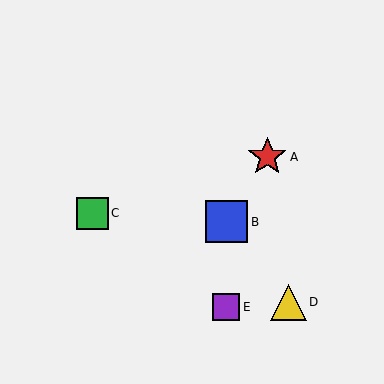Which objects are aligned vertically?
Objects B, E are aligned vertically.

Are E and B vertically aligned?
Yes, both are at x≈226.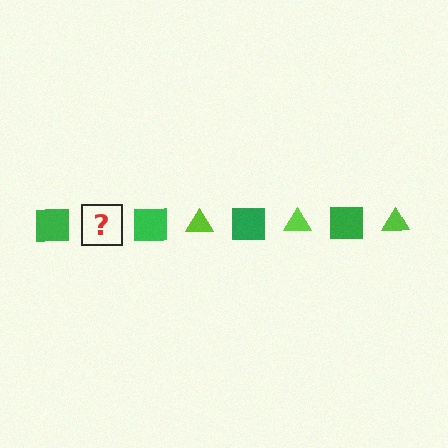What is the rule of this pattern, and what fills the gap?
The rule is that the pattern alternates between green square and lime triangle. The gap should be filled with a lime triangle.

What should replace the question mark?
The question mark should be replaced with a lime triangle.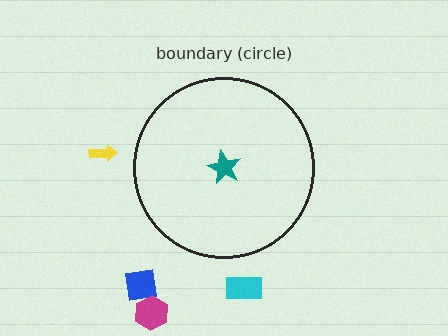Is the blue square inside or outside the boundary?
Outside.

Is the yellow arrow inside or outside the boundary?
Outside.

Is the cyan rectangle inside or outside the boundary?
Outside.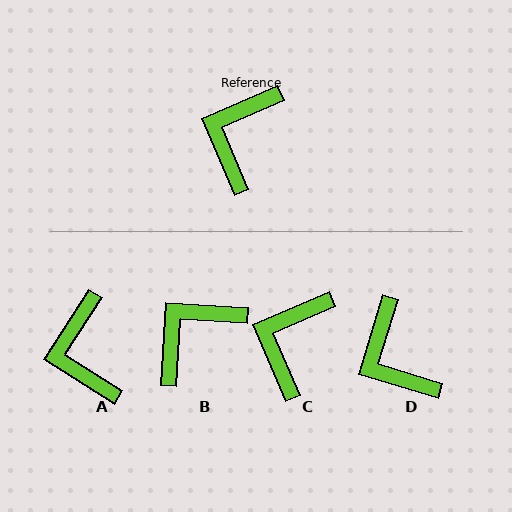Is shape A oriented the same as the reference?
No, it is off by about 34 degrees.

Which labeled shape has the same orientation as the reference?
C.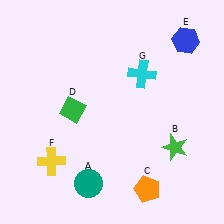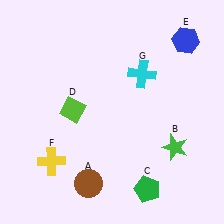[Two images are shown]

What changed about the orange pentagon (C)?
In Image 1, C is orange. In Image 2, it changed to green.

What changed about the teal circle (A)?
In Image 1, A is teal. In Image 2, it changed to brown.